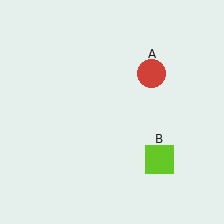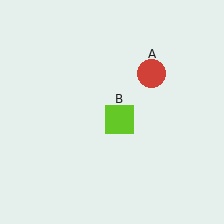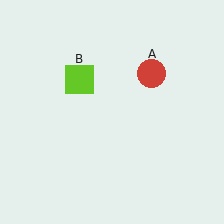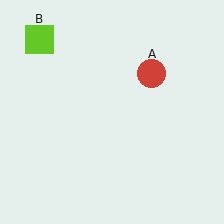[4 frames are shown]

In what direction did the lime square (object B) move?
The lime square (object B) moved up and to the left.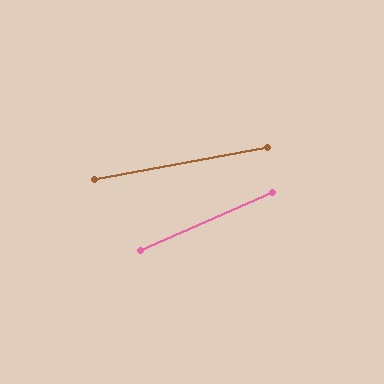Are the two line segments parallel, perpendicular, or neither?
Neither parallel nor perpendicular — they differ by about 13°.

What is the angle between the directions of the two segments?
Approximately 13 degrees.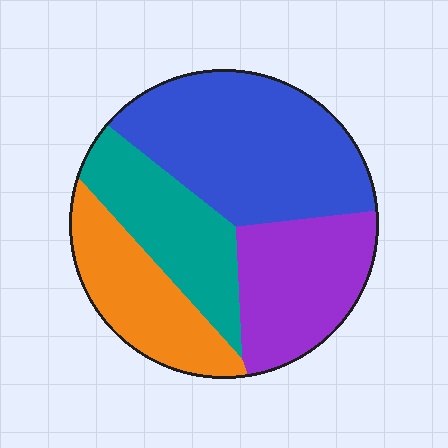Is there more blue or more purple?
Blue.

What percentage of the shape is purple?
Purple covers roughly 25% of the shape.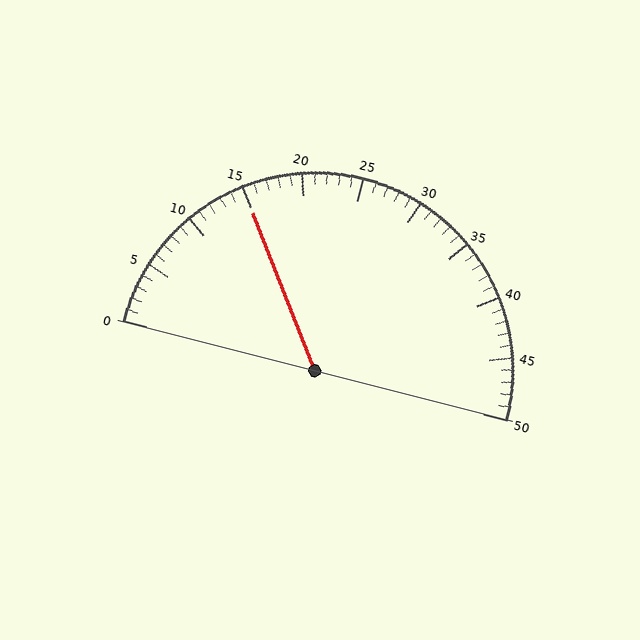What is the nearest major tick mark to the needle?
The nearest major tick mark is 15.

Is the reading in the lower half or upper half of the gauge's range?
The reading is in the lower half of the range (0 to 50).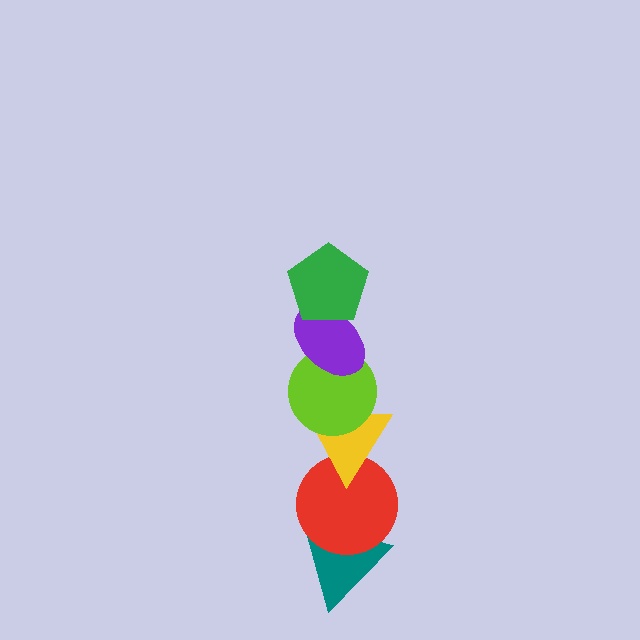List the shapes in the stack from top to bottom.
From top to bottom: the green pentagon, the purple ellipse, the lime circle, the yellow triangle, the red circle, the teal triangle.